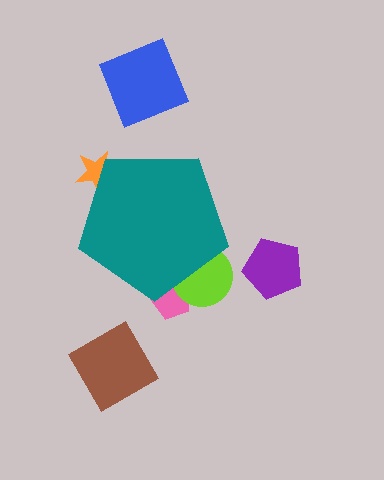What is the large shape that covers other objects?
A teal pentagon.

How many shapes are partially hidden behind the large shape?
3 shapes are partially hidden.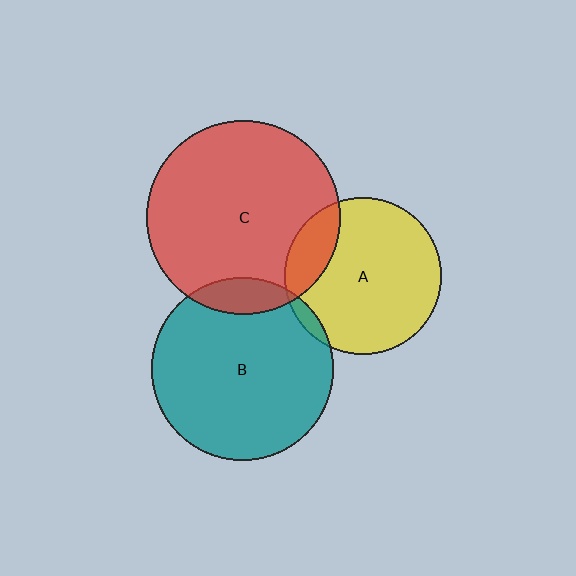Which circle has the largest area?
Circle C (red).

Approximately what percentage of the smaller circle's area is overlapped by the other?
Approximately 10%.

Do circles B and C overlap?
Yes.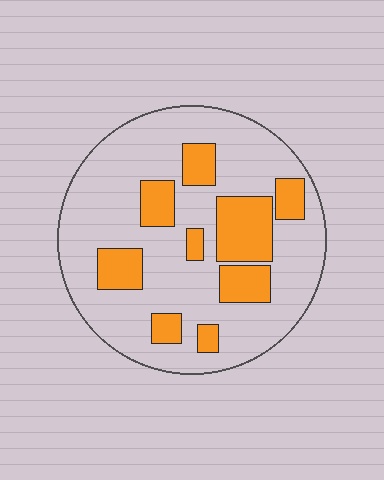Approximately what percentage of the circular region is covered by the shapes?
Approximately 25%.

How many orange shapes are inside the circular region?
9.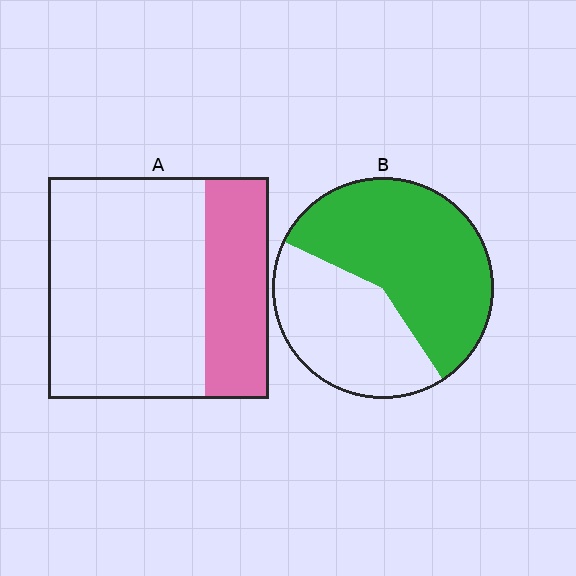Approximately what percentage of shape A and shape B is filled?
A is approximately 30% and B is approximately 60%.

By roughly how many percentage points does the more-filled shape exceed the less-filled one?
By roughly 30 percentage points (B over A).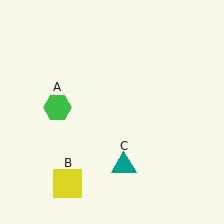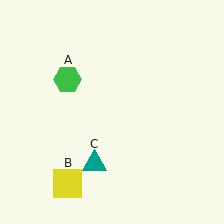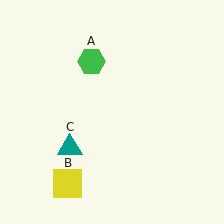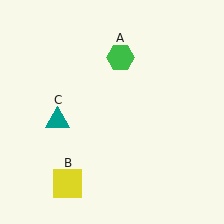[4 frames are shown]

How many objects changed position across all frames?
2 objects changed position: green hexagon (object A), teal triangle (object C).